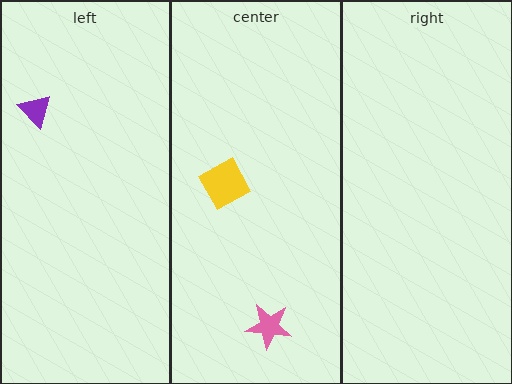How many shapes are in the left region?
1.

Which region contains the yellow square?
The center region.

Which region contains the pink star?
The center region.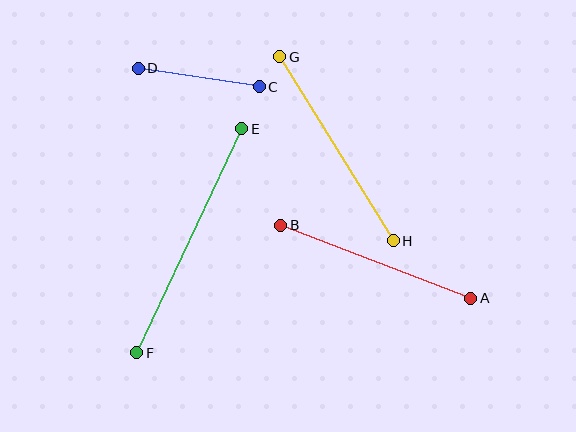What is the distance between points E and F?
The distance is approximately 247 pixels.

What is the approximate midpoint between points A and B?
The midpoint is at approximately (376, 262) pixels.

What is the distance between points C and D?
The distance is approximately 123 pixels.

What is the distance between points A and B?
The distance is approximately 204 pixels.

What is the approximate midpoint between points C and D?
The midpoint is at approximately (199, 78) pixels.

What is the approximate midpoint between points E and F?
The midpoint is at approximately (189, 241) pixels.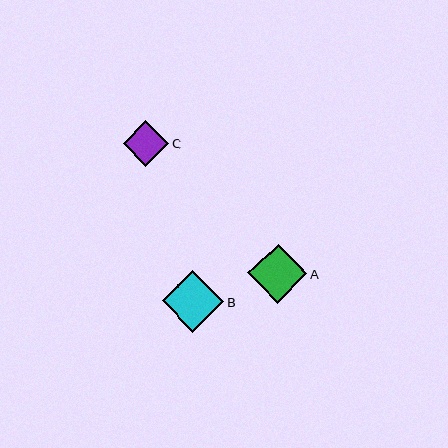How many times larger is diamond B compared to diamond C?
Diamond B is approximately 1.4 times the size of diamond C.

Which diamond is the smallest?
Diamond C is the smallest with a size of approximately 45 pixels.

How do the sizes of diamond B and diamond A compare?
Diamond B and diamond A are approximately the same size.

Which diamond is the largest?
Diamond B is the largest with a size of approximately 61 pixels.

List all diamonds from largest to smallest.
From largest to smallest: B, A, C.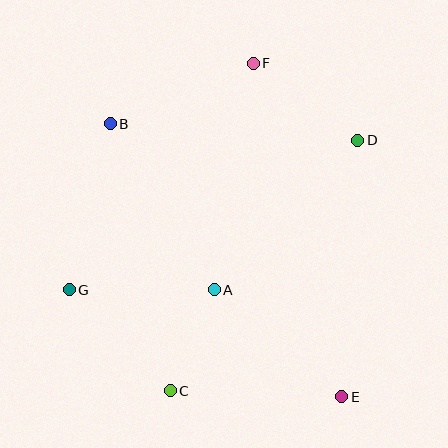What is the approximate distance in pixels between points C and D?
The distance between C and D is approximately 313 pixels.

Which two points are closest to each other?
Points A and C are closest to each other.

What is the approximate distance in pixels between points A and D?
The distance between A and D is approximately 207 pixels.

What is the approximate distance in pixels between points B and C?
The distance between B and C is approximately 273 pixels.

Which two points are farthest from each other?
Points B and E are farthest from each other.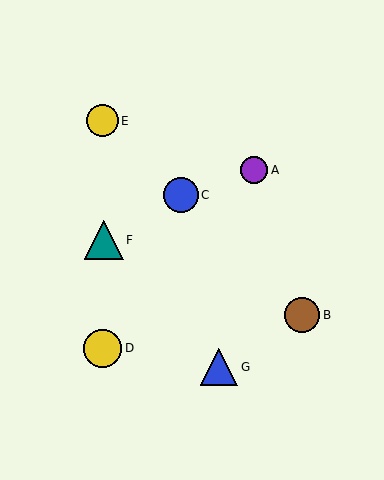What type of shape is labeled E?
Shape E is a yellow circle.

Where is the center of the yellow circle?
The center of the yellow circle is at (103, 121).